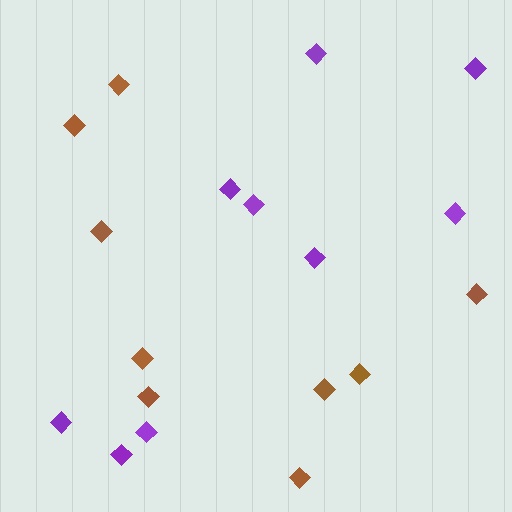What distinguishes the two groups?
There are 2 groups: one group of brown diamonds (9) and one group of purple diamonds (9).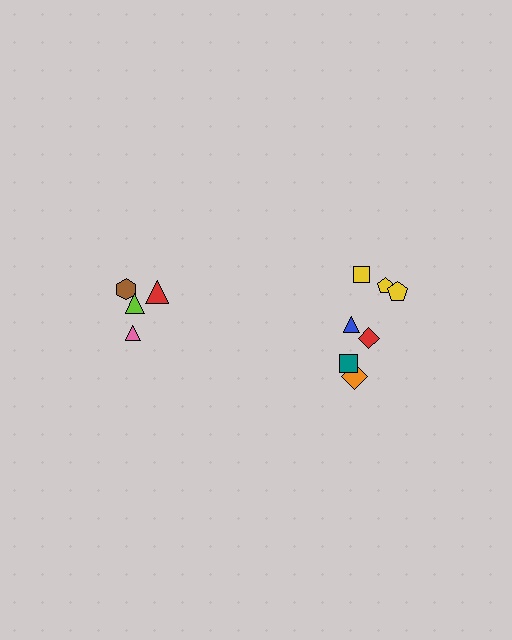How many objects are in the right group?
There are 7 objects.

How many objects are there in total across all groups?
There are 11 objects.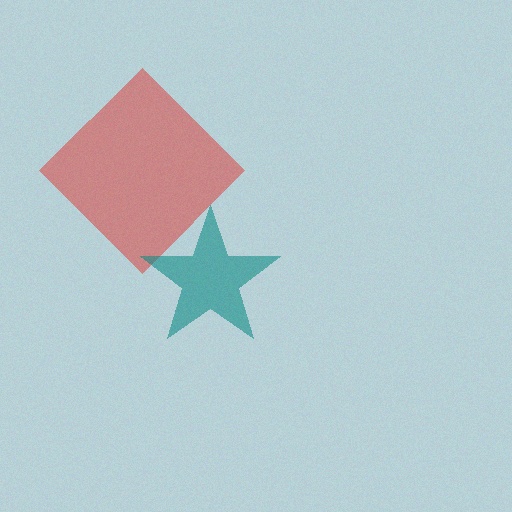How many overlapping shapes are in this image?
There are 2 overlapping shapes in the image.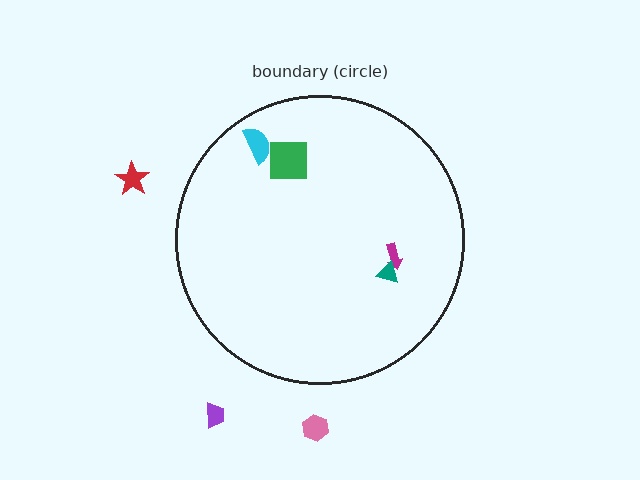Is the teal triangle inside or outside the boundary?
Inside.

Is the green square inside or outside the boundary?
Inside.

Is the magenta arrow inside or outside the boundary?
Inside.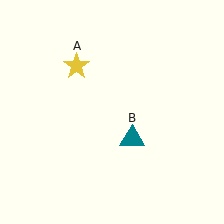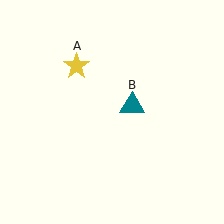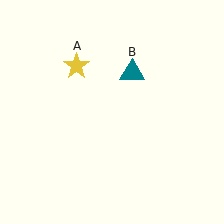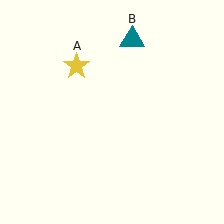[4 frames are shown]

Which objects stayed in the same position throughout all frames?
Yellow star (object A) remained stationary.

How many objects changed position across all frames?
1 object changed position: teal triangle (object B).